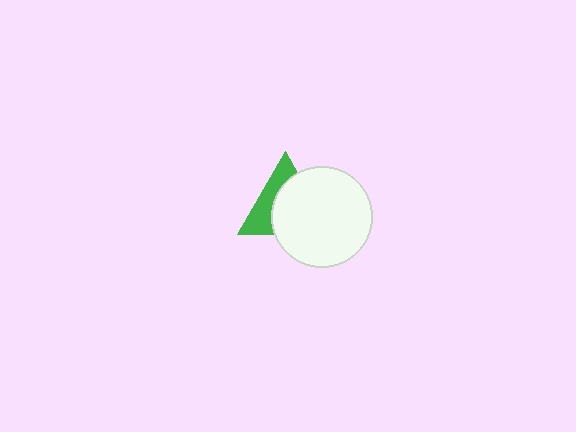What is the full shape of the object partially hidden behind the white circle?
The partially hidden object is a green triangle.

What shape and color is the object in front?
The object in front is a white circle.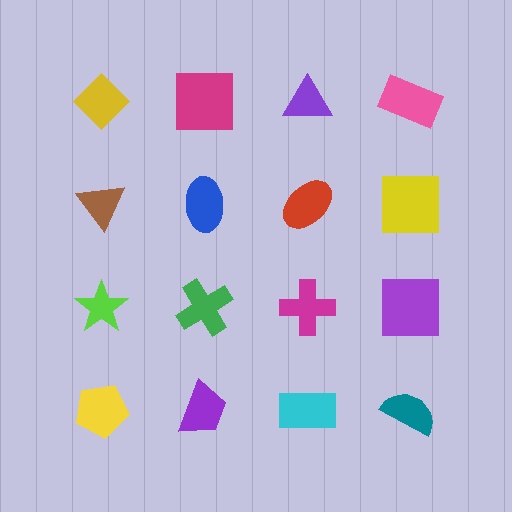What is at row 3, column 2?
A green cross.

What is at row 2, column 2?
A blue ellipse.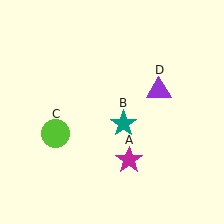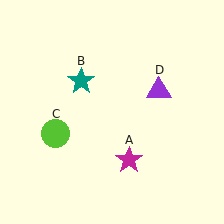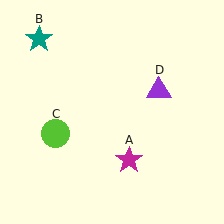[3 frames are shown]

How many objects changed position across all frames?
1 object changed position: teal star (object B).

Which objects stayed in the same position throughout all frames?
Magenta star (object A) and lime circle (object C) and purple triangle (object D) remained stationary.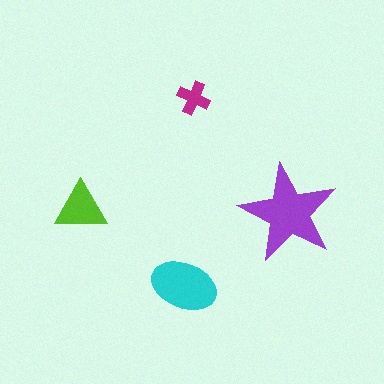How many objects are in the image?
There are 4 objects in the image.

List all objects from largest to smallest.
The purple star, the cyan ellipse, the lime triangle, the magenta cross.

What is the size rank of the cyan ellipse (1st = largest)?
2nd.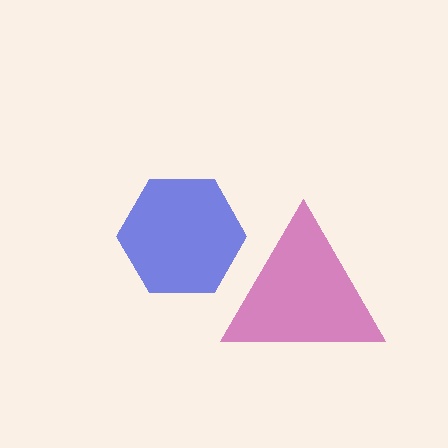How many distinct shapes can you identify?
There are 2 distinct shapes: a blue hexagon, a magenta triangle.